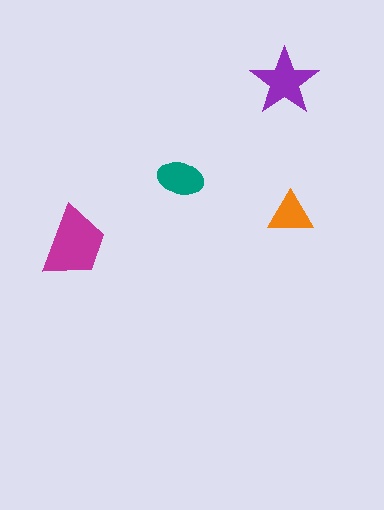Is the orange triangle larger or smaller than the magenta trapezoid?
Smaller.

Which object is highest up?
The purple star is topmost.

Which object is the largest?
The magenta trapezoid.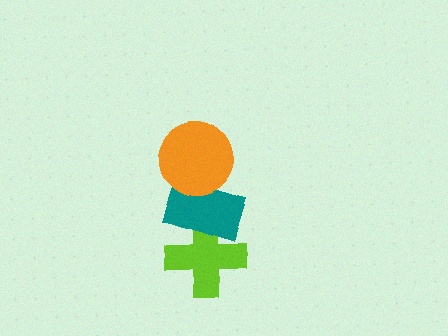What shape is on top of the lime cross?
The teal rectangle is on top of the lime cross.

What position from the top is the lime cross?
The lime cross is 3rd from the top.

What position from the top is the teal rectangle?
The teal rectangle is 2nd from the top.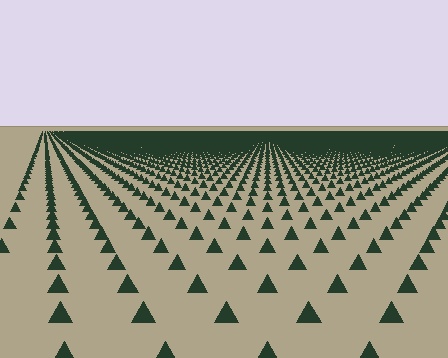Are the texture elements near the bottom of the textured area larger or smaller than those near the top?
Larger. Near the bottom, elements are closer to the viewer and appear at a bigger on-screen size.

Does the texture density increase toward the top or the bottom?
Density increases toward the top.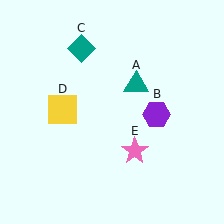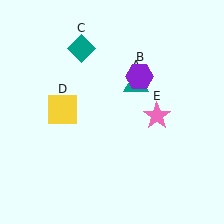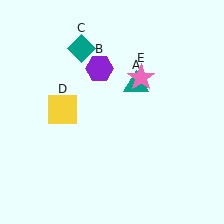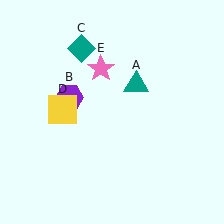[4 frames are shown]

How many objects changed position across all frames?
2 objects changed position: purple hexagon (object B), pink star (object E).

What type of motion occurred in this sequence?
The purple hexagon (object B), pink star (object E) rotated counterclockwise around the center of the scene.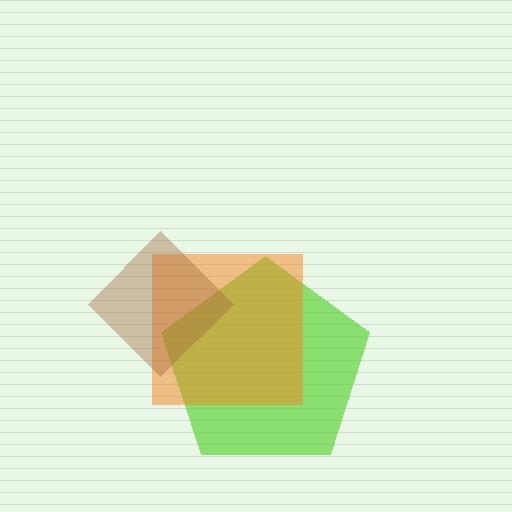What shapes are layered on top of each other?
The layered shapes are: a lime pentagon, an orange square, a brown diamond.